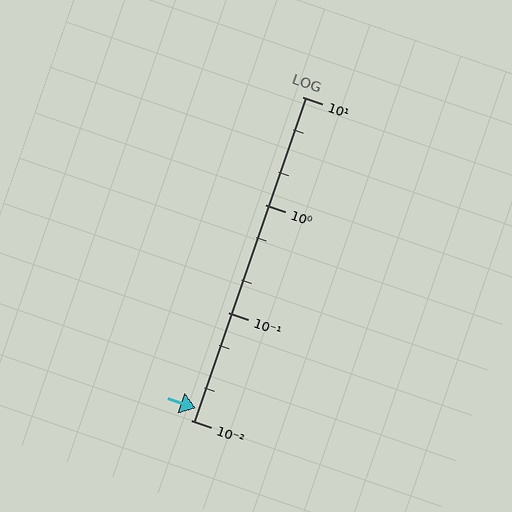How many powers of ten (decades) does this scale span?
The scale spans 3 decades, from 0.01 to 10.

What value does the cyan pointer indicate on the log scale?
The pointer indicates approximately 0.013.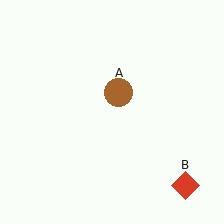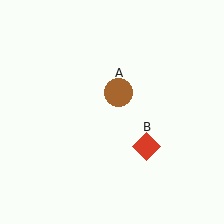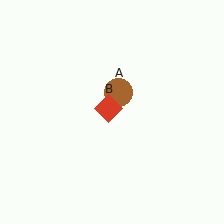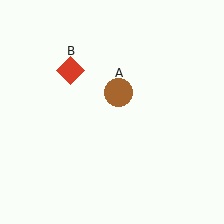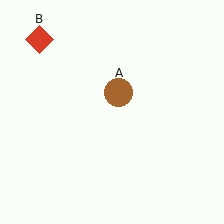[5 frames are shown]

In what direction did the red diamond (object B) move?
The red diamond (object B) moved up and to the left.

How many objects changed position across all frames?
1 object changed position: red diamond (object B).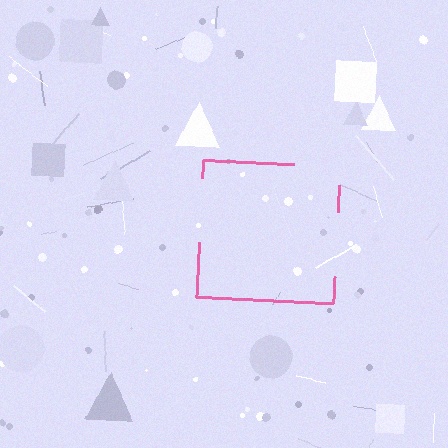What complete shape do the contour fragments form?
The contour fragments form a square.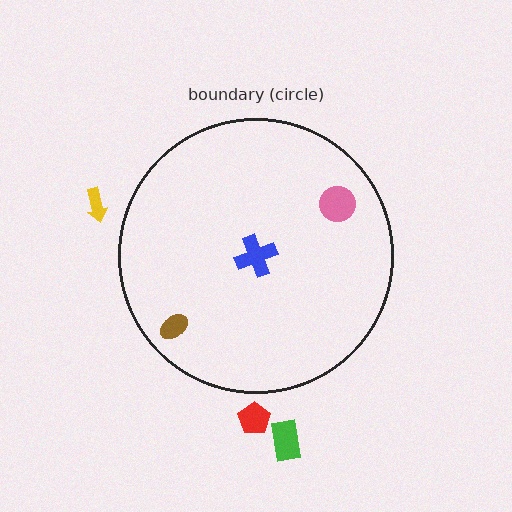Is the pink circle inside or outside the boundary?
Inside.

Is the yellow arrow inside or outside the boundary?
Outside.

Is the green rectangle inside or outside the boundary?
Outside.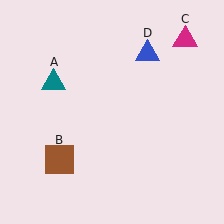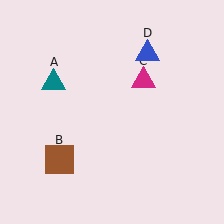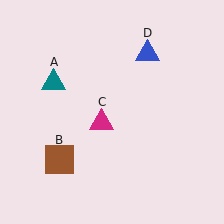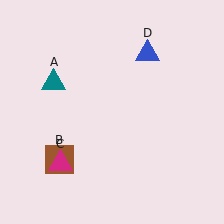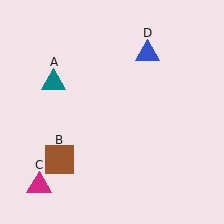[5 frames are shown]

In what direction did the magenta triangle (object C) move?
The magenta triangle (object C) moved down and to the left.